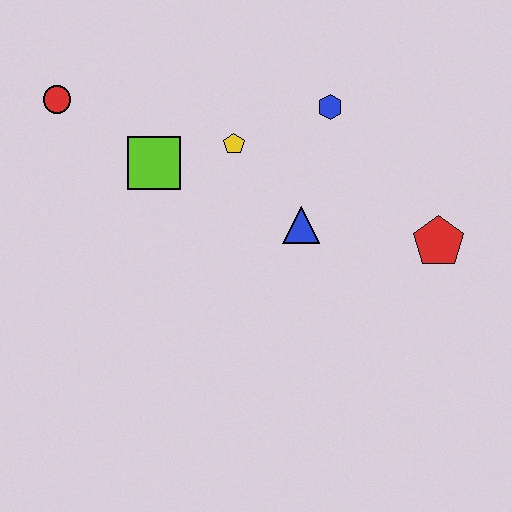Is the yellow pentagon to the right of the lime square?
Yes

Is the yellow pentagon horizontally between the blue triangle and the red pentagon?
No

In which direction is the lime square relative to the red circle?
The lime square is to the right of the red circle.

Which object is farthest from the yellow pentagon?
The red pentagon is farthest from the yellow pentagon.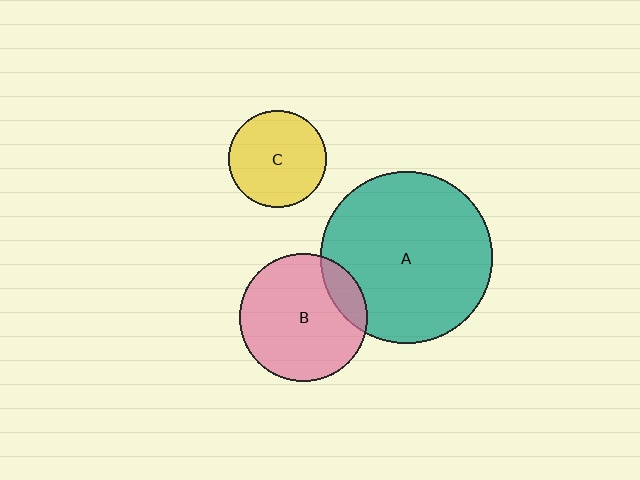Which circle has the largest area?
Circle A (teal).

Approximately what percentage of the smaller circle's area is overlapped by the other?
Approximately 15%.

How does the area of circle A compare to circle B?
Approximately 1.8 times.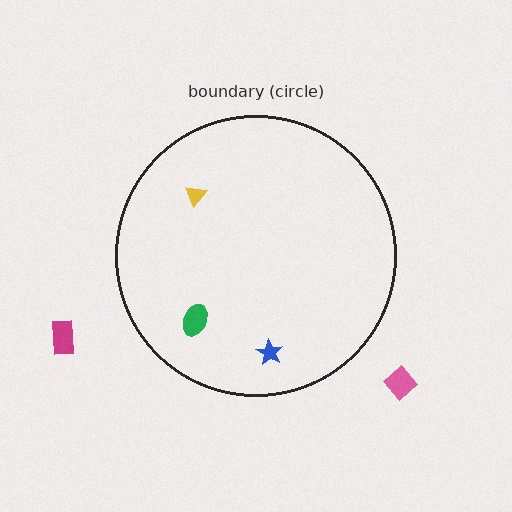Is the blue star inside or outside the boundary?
Inside.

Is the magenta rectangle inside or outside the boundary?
Outside.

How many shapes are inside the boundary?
3 inside, 2 outside.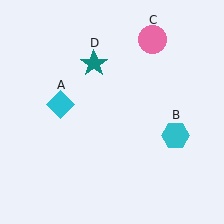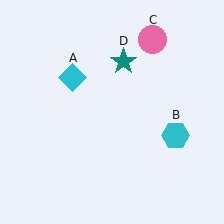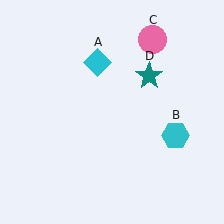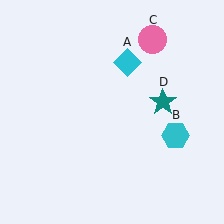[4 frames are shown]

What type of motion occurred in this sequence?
The cyan diamond (object A), teal star (object D) rotated clockwise around the center of the scene.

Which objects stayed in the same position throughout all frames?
Cyan hexagon (object B) and pink circle (object C) remained stationary.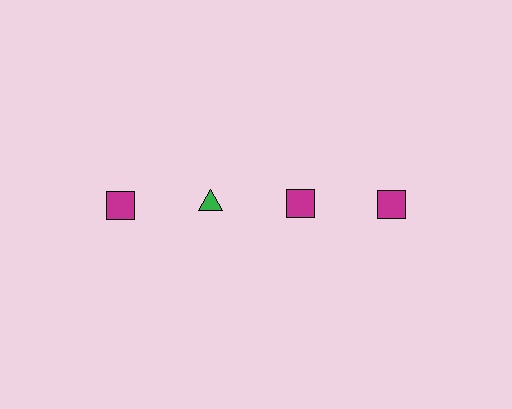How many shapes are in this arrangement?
There are 4 shapes arranged in a grid pattern.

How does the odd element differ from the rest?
It differs in both color (green instead of magenta) and shape (triangle instead of square).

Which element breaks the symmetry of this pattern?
The green triangle in the top row, second from left column breaks the symmetry. All other shapes are magenta squares.